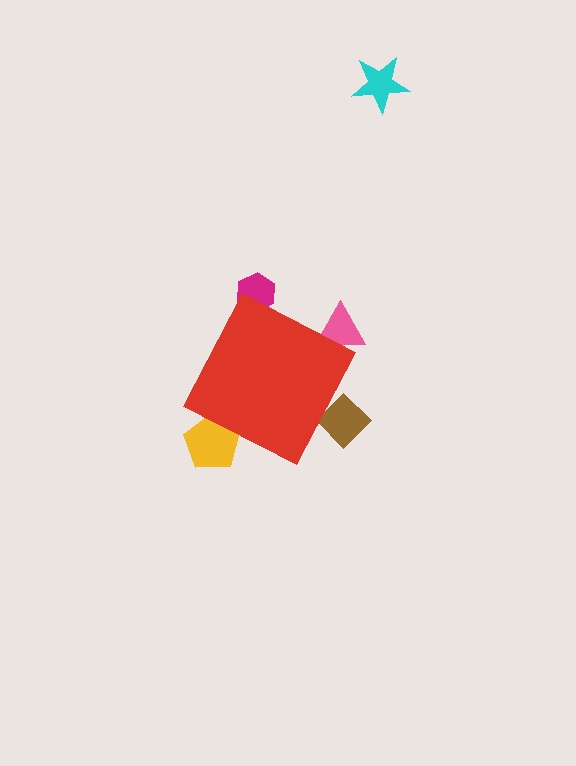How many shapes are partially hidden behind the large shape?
4 shapes are partially hidden.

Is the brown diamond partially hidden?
Yes, the brown diamond is partially hidden behind the red diamond.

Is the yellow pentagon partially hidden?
Yes, the yellow pentagon is partially hidden behind the red diamond.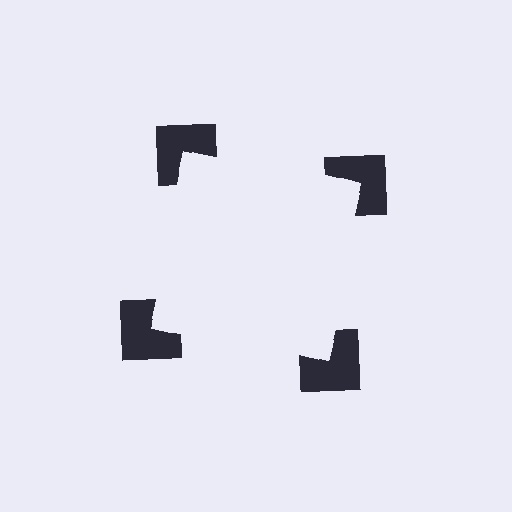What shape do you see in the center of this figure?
An illusory square — its edges are inferred from the aligned wedge cuts in the notched squares, not physically drawn.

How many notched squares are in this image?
There are 4 — one at each vertex of the illusory square.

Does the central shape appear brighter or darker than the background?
It typically appears slightly brighter than the background, even though no actual brightness change is drawn.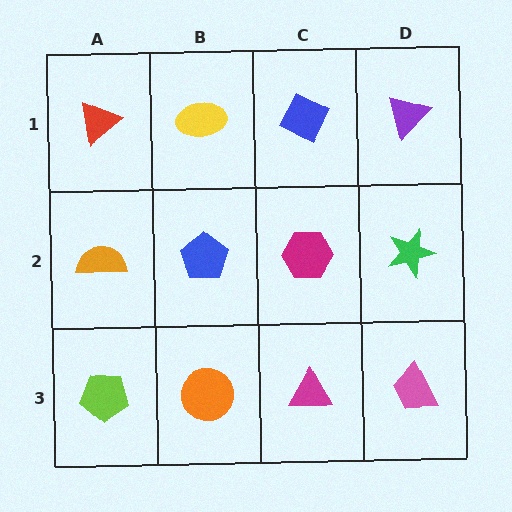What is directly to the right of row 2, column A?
A blue pentagon.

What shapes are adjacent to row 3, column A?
An orange semicircle (row 2, column A), an orange circle (row 3, column B).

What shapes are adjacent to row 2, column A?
A red triangle (row 1, column A), a lime pentagon (row 3, column A), a blue pentagon (row 2, column B).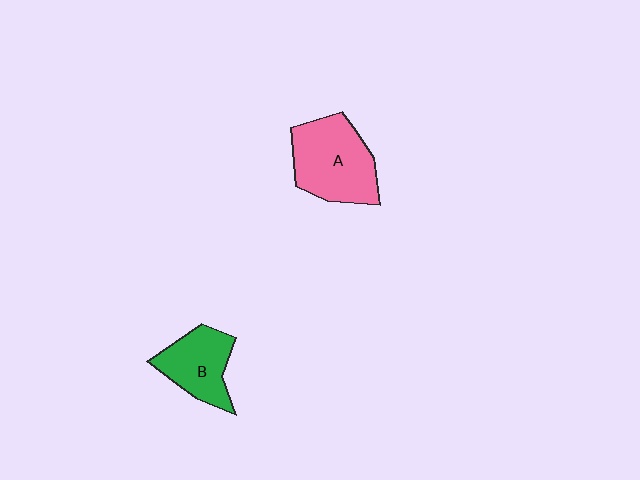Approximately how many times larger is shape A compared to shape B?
Approximately 1.4 times.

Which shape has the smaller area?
Shape B (green).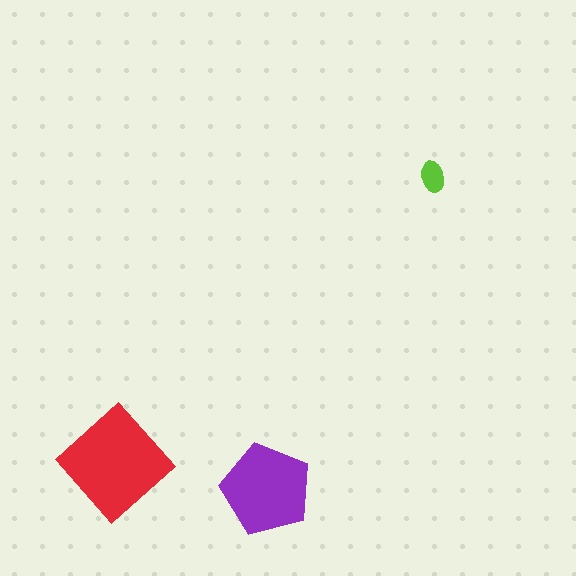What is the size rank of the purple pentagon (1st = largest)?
2nd.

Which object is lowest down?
The purple pentagon is bottommost.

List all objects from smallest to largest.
The lime ellipse, the purple pentagon, the red diamond.